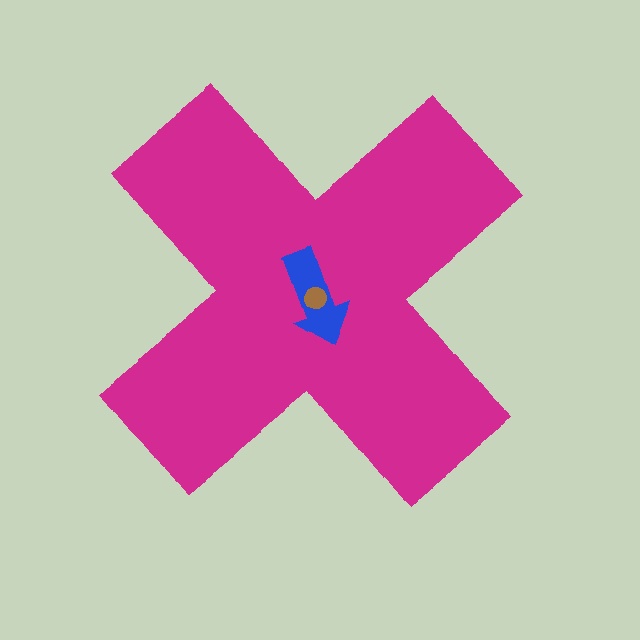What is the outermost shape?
The magenta cross.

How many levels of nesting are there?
3.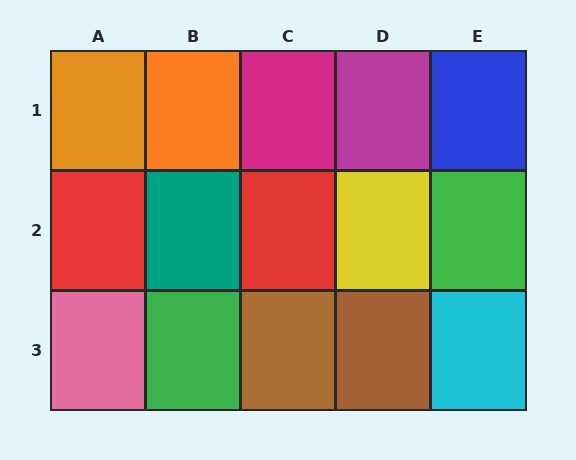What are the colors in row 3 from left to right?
Pink, green, brown, brown, cyan.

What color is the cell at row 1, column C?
Magenta.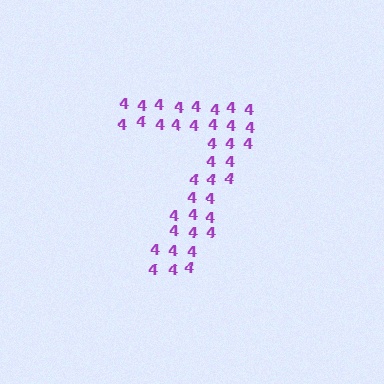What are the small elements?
The small elements are digit 4's.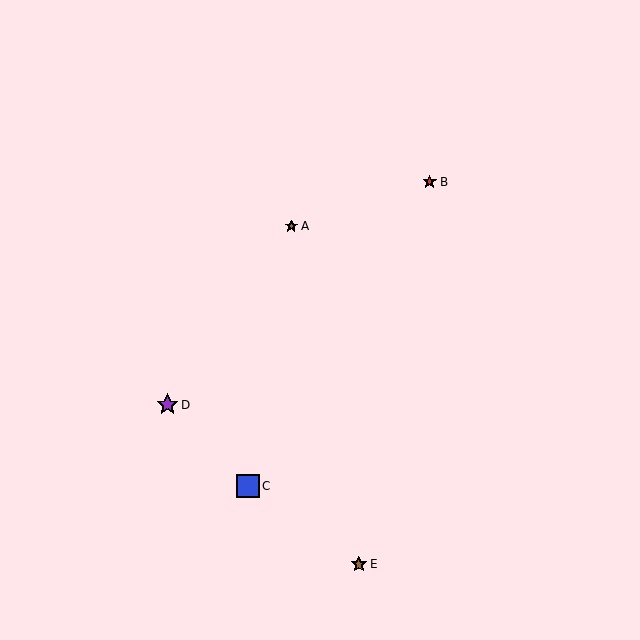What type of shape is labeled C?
Shape C is a blue square.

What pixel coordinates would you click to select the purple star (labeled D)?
Click at (168, 405) to select the purple star D.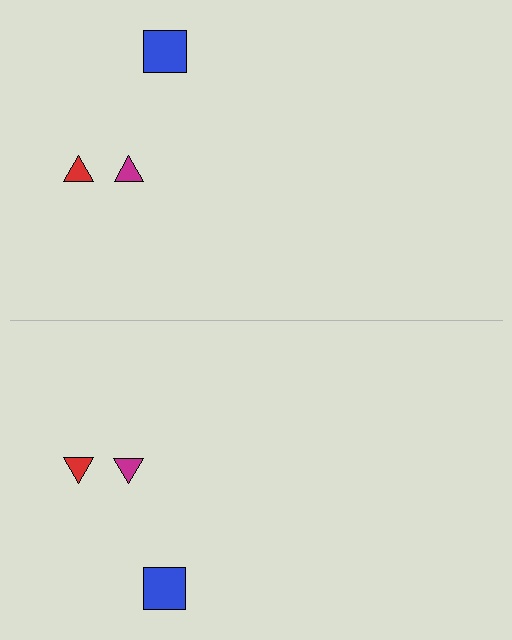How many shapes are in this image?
There are 6 shapes in this image.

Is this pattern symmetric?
Yes, this pattern has bilateral (reflection) symmetry.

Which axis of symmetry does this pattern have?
The pattern has a horizontal axis of symmetry running through the center of the image.